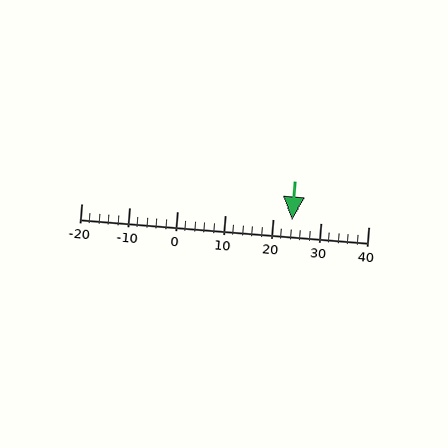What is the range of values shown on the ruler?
The ruler shows values from -20 to 40.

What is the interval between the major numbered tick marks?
The major tick marks are spaced 10 units apart.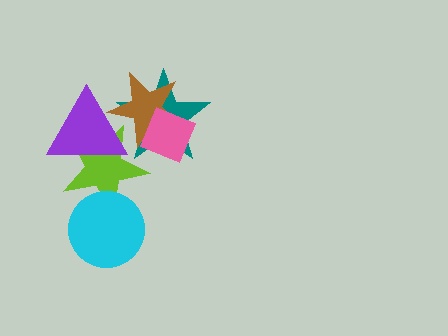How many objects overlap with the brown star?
4 objects overlap with the brown star.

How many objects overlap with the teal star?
4 objects overlap with the teal star.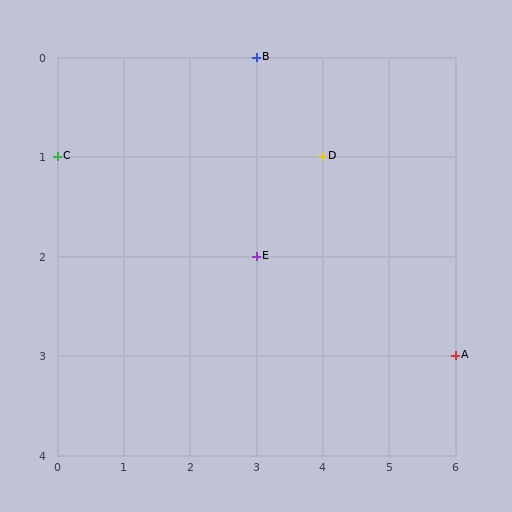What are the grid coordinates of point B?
Point B is at grid coordinates (3, 0).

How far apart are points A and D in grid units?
Points A and D are 2 columns and 2 rows apart (about 2.8 grid units diagonally).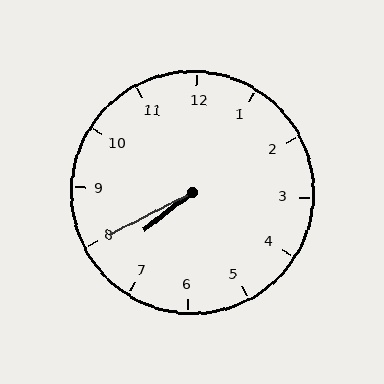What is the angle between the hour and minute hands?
Approximately 10 degrees.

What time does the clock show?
7:40.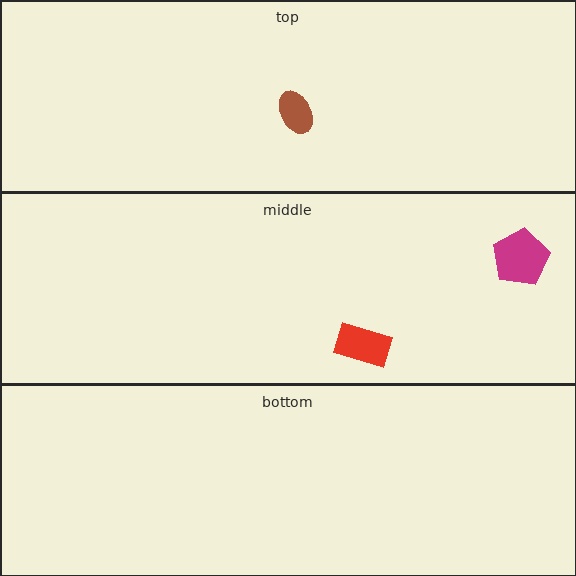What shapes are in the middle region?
The red rectangle, the magenta pentagon.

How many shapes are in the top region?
1.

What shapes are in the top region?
The brown ellipse.